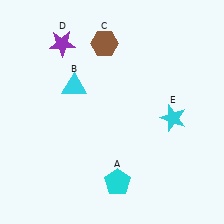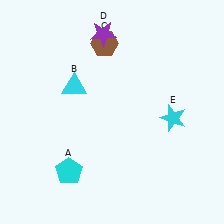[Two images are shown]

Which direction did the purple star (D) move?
The purple star (D) moved right.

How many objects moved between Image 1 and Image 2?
2 objects moved between the two images.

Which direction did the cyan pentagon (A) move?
The cyan pentagon (A) moved left.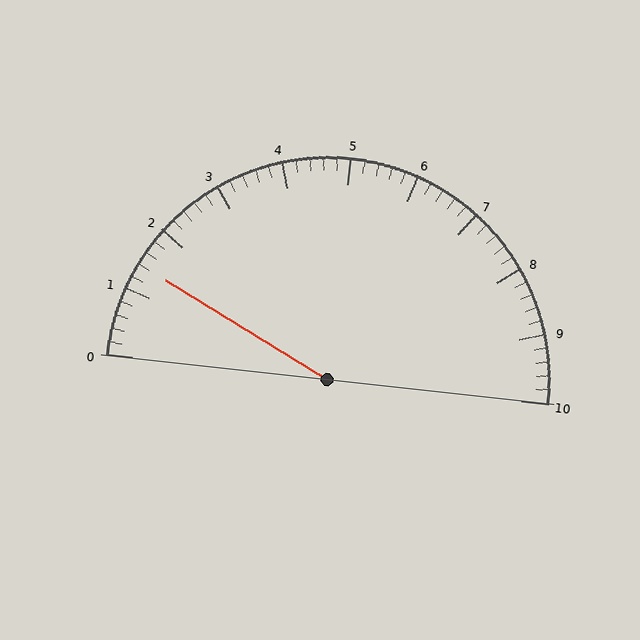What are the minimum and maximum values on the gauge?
The gauge ranges from 0 to 10.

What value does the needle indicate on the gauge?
The needle indicates approximately 1.4.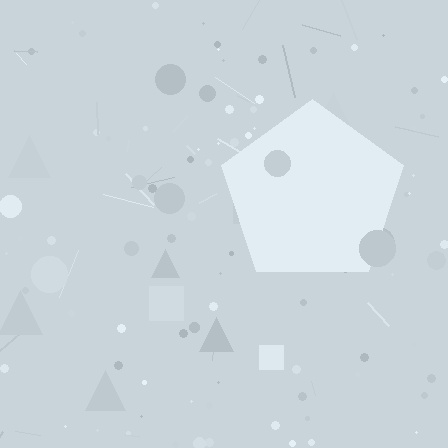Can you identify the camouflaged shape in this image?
The camouflaged shape is a pentagon.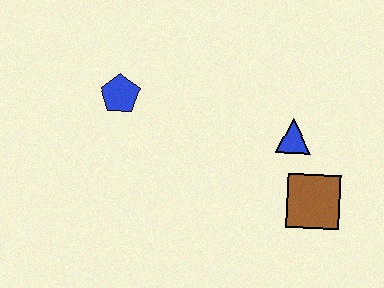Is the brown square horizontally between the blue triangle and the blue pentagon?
No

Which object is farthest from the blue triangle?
The blue pentagon is farthest from the blue triangle.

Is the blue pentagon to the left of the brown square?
Yes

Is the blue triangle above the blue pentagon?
No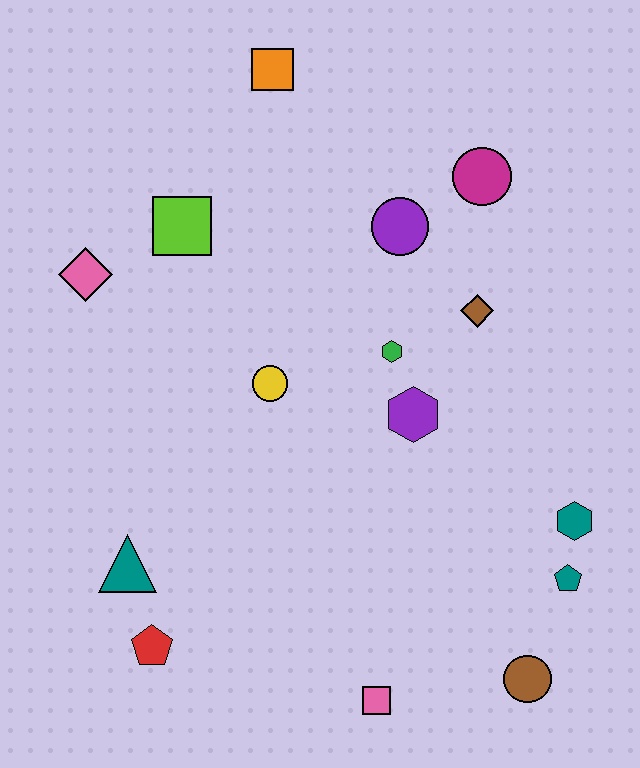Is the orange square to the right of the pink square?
No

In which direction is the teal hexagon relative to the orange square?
The teal hexagon is below the orange square.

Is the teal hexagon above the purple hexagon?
No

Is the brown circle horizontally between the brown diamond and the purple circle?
No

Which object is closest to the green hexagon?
The purple hexagon is closest to the green hexagon.